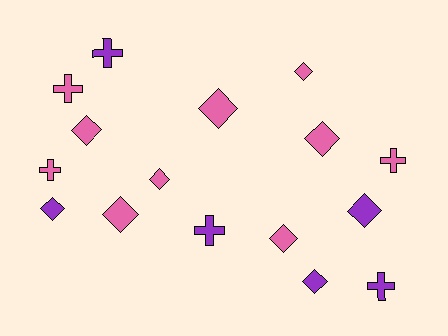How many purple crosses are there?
There are 3 purple crosses.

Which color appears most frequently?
Pink, with 10 objects.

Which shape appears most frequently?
Diamond, with 10 objects.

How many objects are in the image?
There are 16 objects.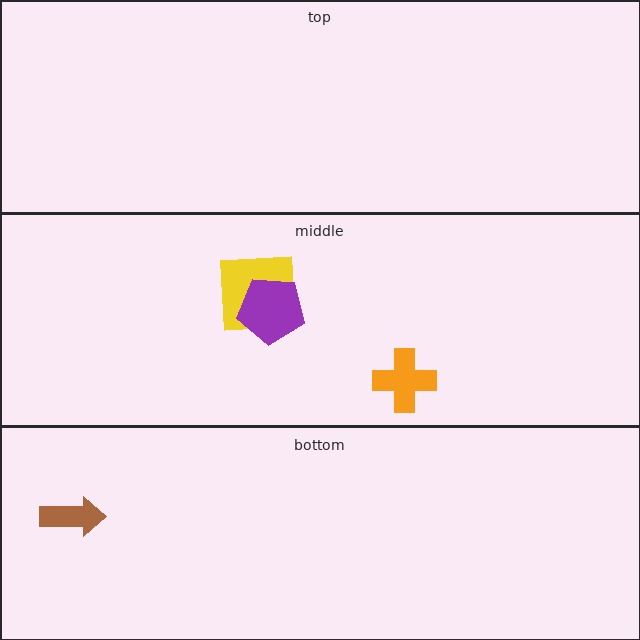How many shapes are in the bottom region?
1.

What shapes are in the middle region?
The yellow square, the purple pentagon, the orange cross.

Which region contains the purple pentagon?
The middle region.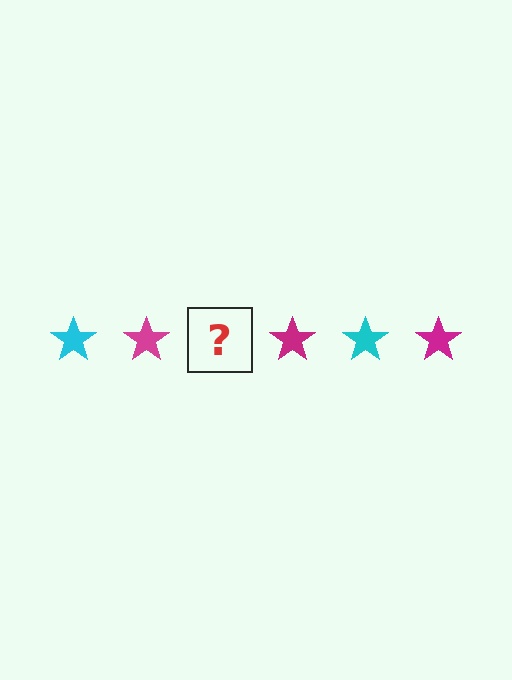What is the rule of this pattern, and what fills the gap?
The rule is that the pattern cycles through cyan, magenta stars. The gap should be filled with a cyan star.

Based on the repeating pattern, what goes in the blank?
The blank should be a cyan star.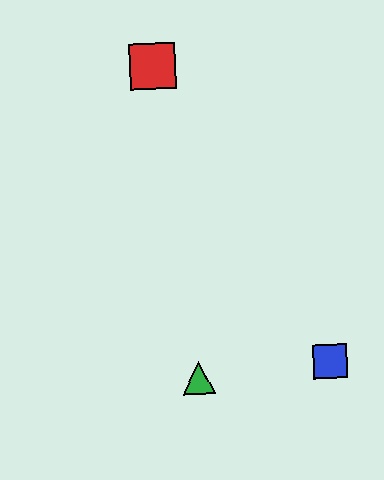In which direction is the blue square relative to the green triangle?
The blue square is to the right of the green triangle.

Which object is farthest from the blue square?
The red square is farthest from the blue square.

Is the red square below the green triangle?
No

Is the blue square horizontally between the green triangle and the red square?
No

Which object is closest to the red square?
The green triangle is closest to the red square.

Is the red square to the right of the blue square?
No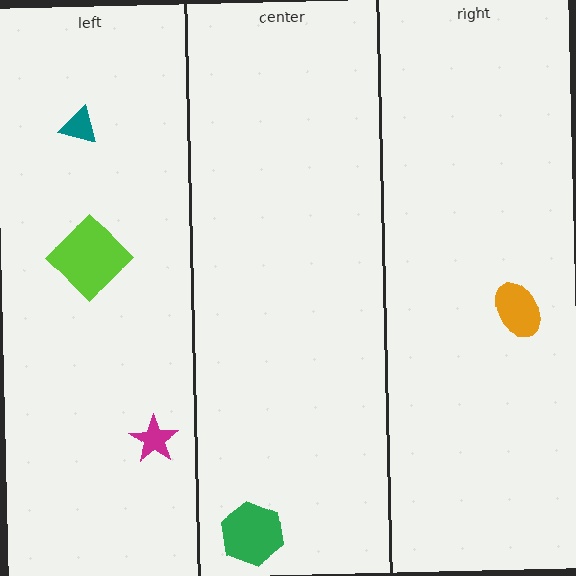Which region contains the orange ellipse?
The right region.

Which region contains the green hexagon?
The center region.